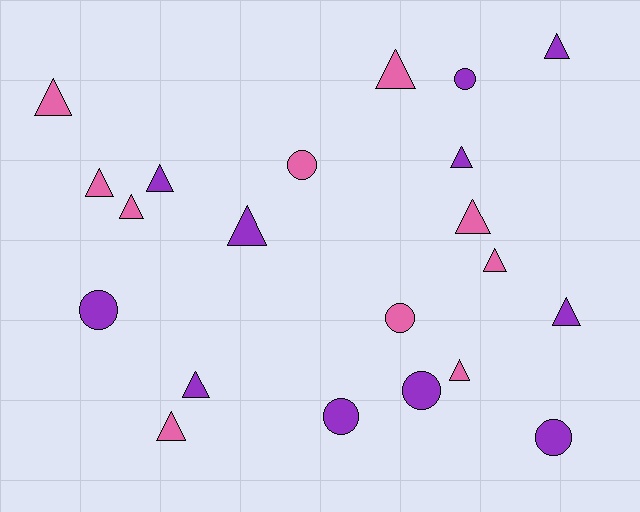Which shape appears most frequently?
Triangle, with 14 objects.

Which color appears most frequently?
Purple, with 11 objects.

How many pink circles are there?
There are 2 pink circles.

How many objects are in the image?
There are 21 objects.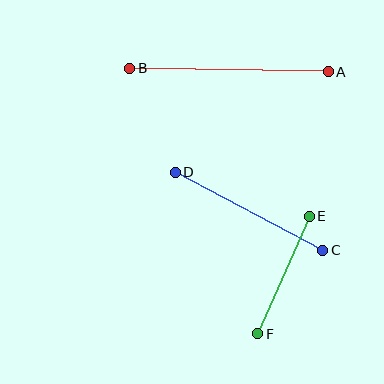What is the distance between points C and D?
The distance is approximately 167 pixels.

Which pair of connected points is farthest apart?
Points A and B are farthest apart.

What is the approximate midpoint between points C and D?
The midpoint is at approximately (249, 211) pixels.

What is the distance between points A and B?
The distance is approximately 198 pixels.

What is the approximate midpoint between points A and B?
The midpoint is at approximately (229, 70) pixels.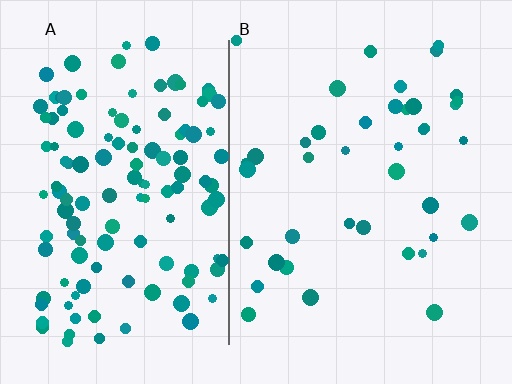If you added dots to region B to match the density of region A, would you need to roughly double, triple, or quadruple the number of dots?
Approximately triple.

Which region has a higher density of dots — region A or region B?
A (the left).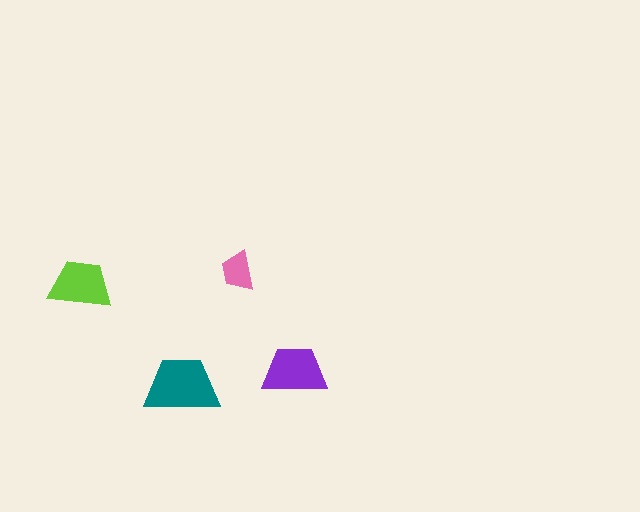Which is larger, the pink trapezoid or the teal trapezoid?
The teal one.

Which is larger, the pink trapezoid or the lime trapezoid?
The lime one.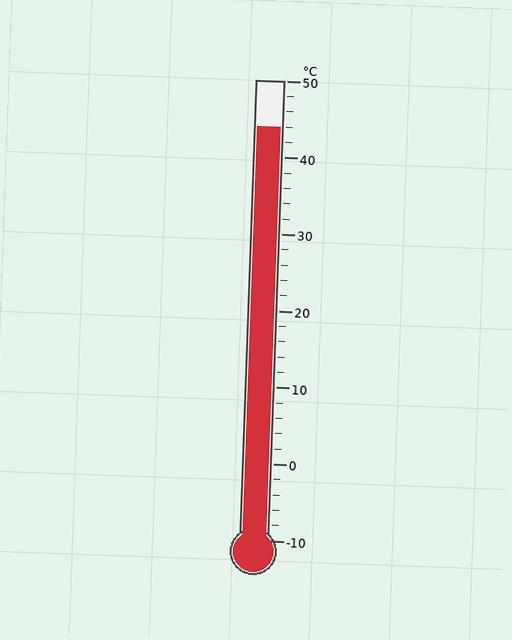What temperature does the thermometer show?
The thermometer shows approximately 44°C.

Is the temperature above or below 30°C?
The temperature is above 30°C.